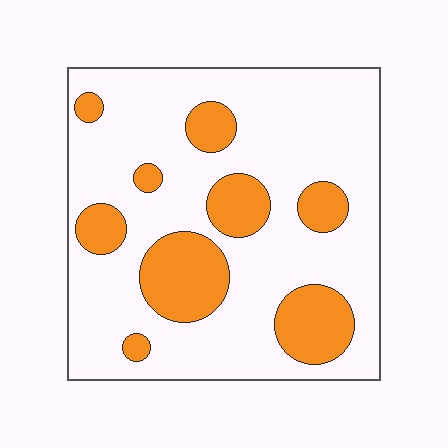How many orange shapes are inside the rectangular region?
9.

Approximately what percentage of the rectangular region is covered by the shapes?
Approximately 25%.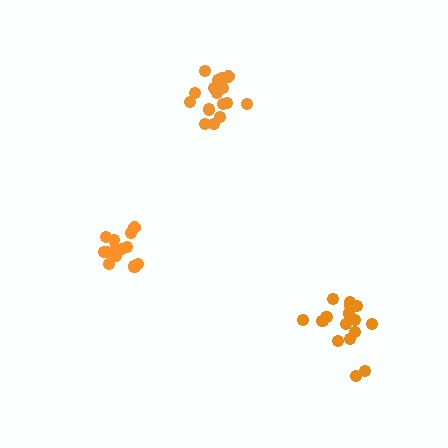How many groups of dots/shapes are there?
There are 3 groups.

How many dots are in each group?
Group 1: 17 dots, Group 2: 14 dots, Group 3: 17 dots (48 total).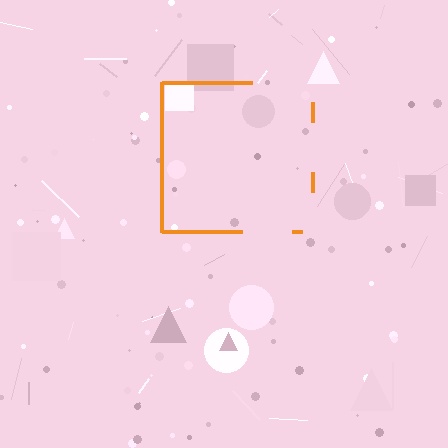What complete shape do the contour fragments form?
The contour fragments form a square.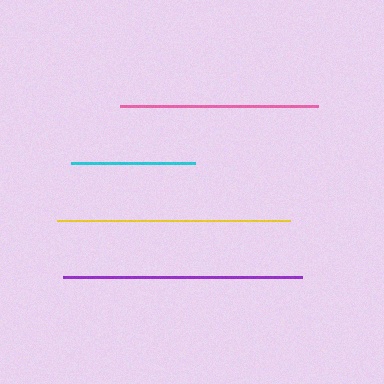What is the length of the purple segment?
The purple segment is approximately 239 pixels long.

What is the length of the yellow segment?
The yellow segment is approximately 233 pixels long.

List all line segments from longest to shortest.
From longest to shortest: purple, yellow, pink, cyan.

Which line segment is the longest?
The purple line is the longest at approximately 239 pixels.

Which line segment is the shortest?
The cyan line is the shortest at approximately 124 pixels.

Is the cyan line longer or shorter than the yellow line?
The yellow line is longer than the cyan line.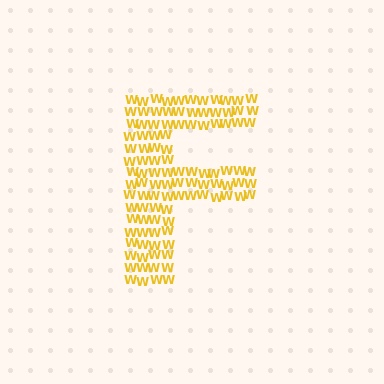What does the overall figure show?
The overall figure shows the letter F.